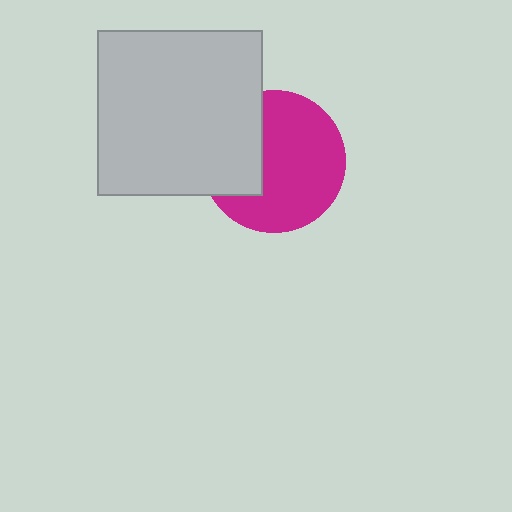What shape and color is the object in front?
The object in front is a light gray square.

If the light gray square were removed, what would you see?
You would see the complete magenta circle.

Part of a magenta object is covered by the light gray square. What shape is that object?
It is a circle.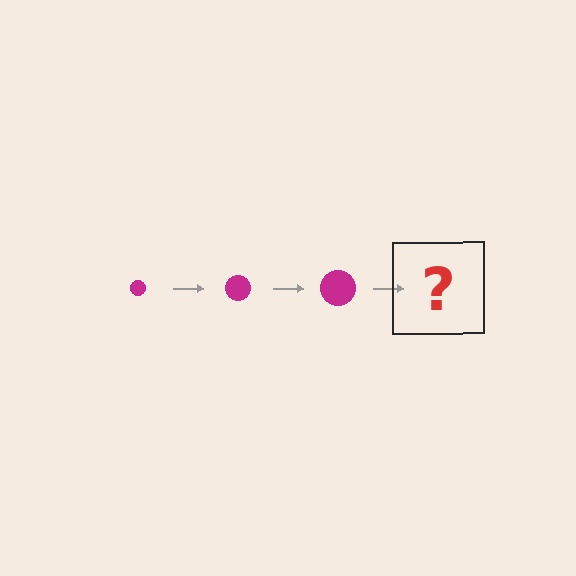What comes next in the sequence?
The next element should be a magenta circle, larger than the previous one.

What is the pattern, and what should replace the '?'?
The pattern is that the circle gets progressively larger each step. The '?' should be a magenta circle, larger than the previous one.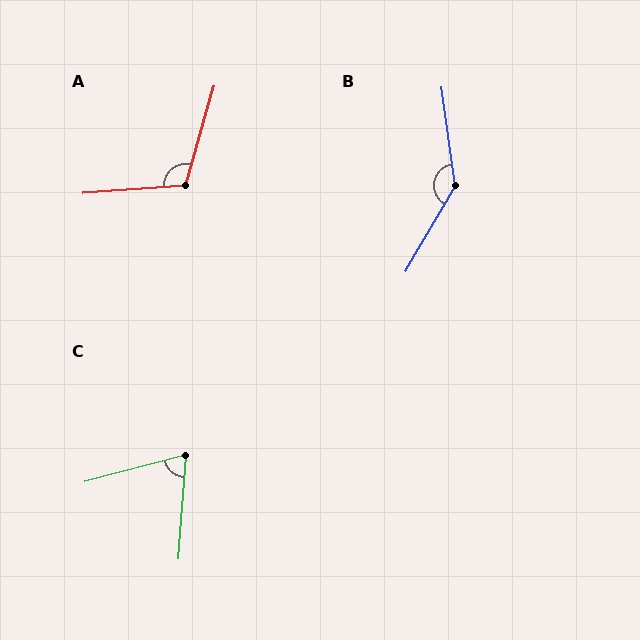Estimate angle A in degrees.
Approximately 110 degrees.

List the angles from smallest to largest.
C (72°), A (110°), B (142°).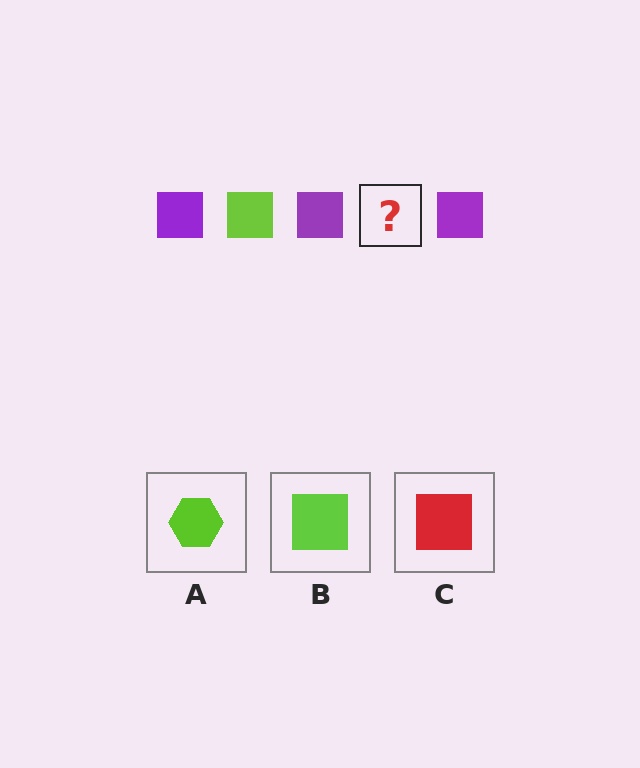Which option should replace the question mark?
Option B.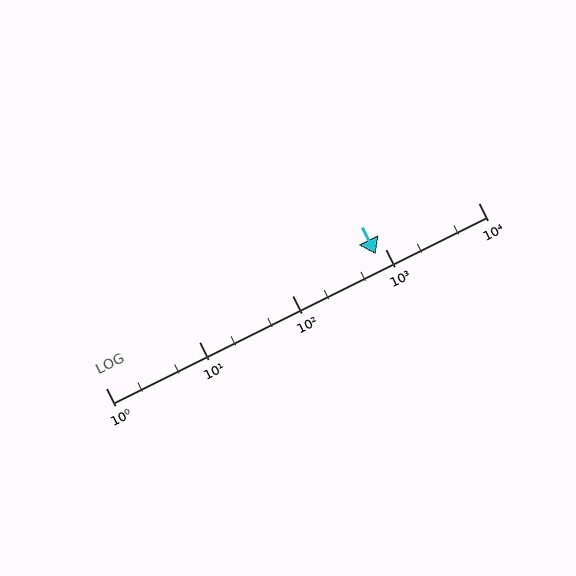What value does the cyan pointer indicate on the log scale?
The pointer indicates approximately 790.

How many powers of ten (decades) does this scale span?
The scale spans 4 decades, from 1 to 10000.